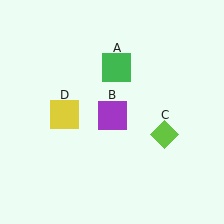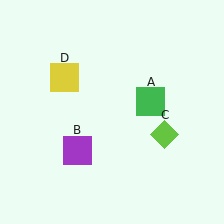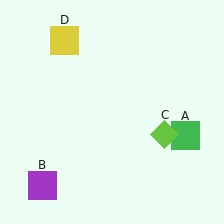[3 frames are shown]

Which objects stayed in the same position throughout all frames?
Lime diamond (object C) remained stationary.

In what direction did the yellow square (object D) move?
The yellow square (object D) moved up.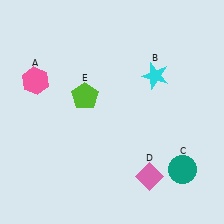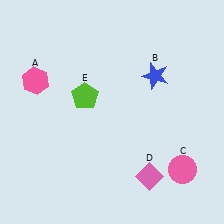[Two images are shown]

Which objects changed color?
B changed from cyan to blue. C changed from teal to pink.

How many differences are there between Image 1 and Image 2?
There are 2 differences between the two images.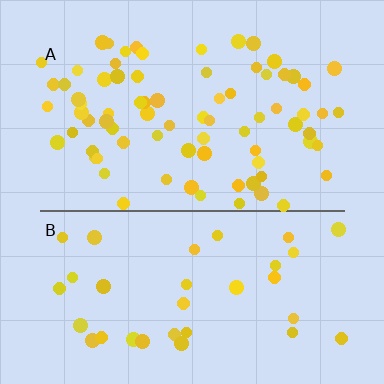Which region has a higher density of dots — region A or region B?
A (the top).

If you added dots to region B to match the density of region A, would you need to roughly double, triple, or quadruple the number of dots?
Approximately double.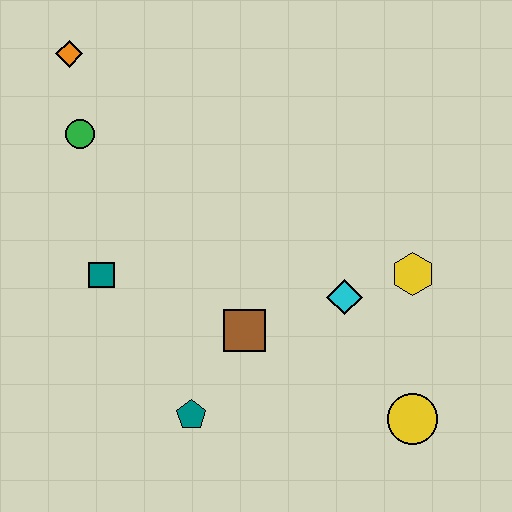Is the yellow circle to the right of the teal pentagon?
Yes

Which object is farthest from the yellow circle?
The orange diamond is farthest from the yellow circle.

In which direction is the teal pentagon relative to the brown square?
The teal pentagon is below the brown square.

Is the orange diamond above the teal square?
Yes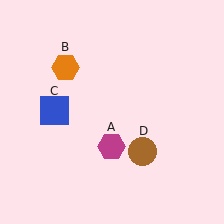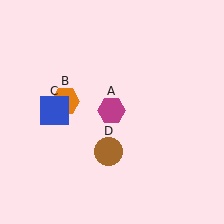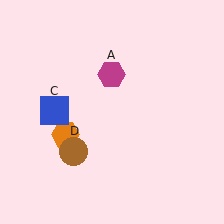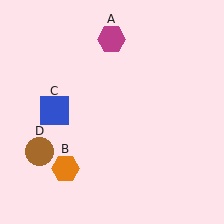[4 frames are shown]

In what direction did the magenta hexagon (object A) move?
The magenta hexagon (object A) moved up.